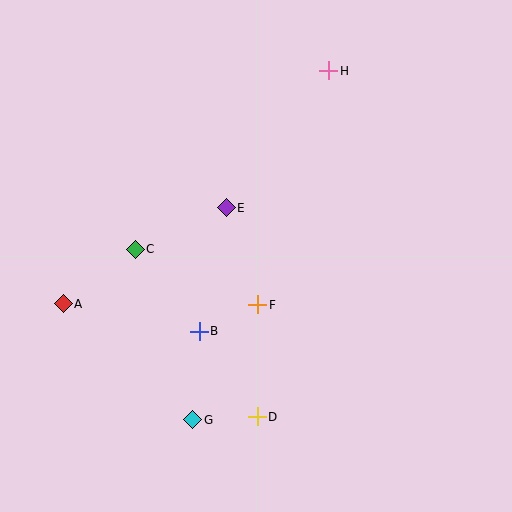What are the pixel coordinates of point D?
Point D is at (257, 417).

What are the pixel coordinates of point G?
Point G is at (193, 420).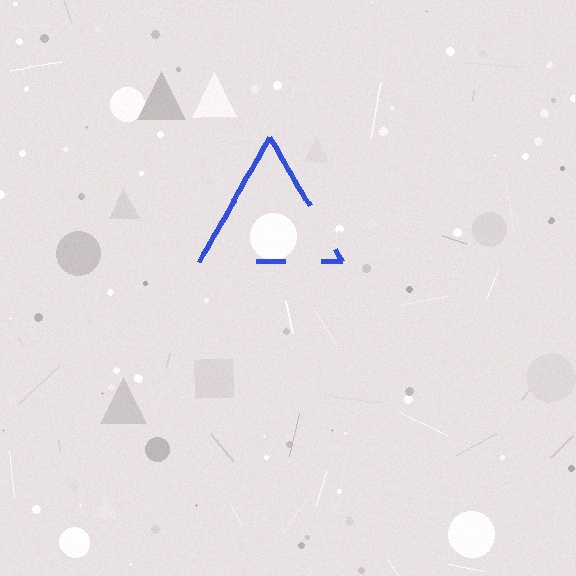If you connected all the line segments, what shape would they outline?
They would outline a triangle.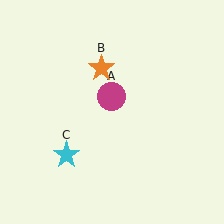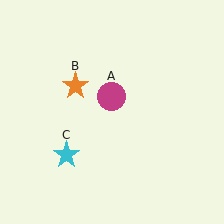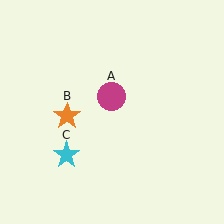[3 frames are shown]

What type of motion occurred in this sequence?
The orange star (object B) rotated counterclockwise around the center of the scene.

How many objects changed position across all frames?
1 object changed position: orange star (object B).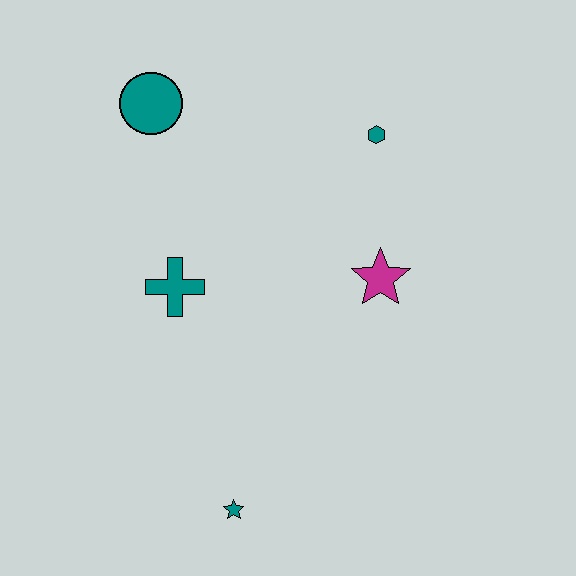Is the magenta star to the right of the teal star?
Yes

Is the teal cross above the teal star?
Yes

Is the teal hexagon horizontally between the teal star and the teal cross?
No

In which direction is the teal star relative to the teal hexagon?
The teal star is below the teal hexagon.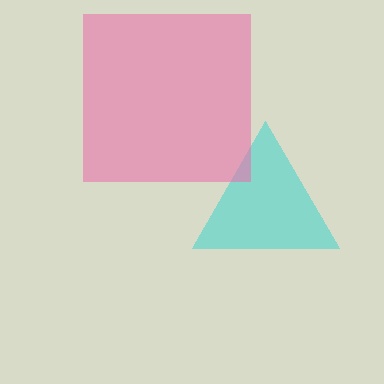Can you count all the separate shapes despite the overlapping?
Yes, there are 2 separate shapes.